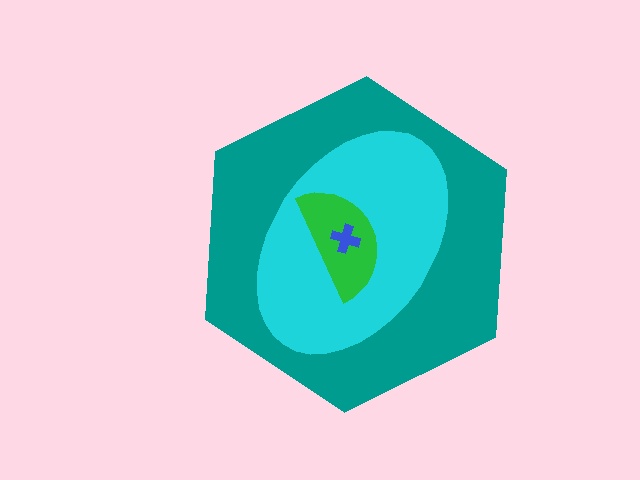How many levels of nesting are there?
4.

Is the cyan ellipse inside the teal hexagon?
Yes.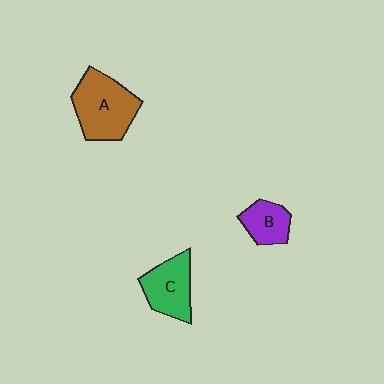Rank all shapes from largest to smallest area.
From largest to smallest: A (brown), C (green), B (purple).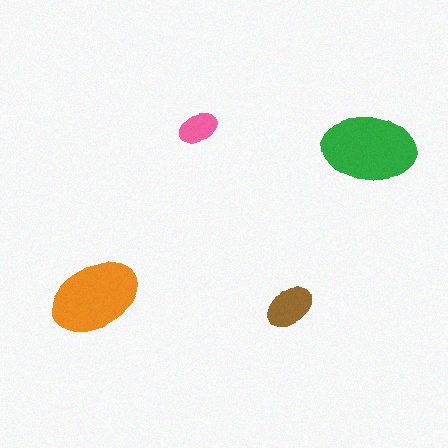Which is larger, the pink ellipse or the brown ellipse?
The brown one.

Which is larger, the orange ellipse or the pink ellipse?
The orange one.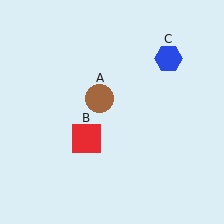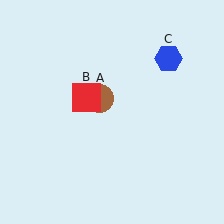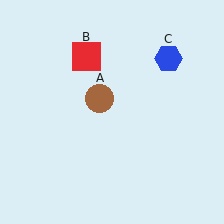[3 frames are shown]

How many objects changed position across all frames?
1 object changed position: red square (object B).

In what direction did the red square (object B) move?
The red square (object B) moved up.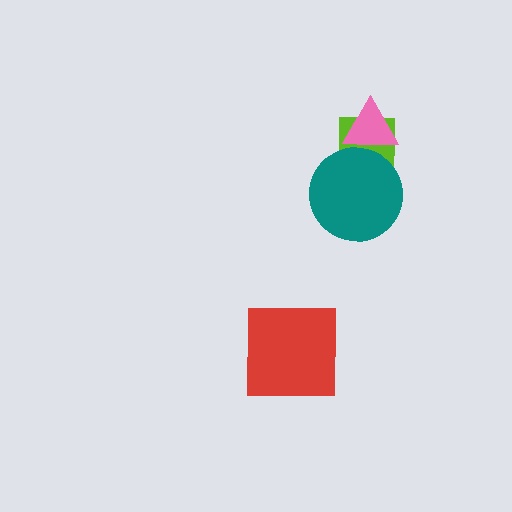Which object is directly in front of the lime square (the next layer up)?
The pink triangle is directly in front of the lime square.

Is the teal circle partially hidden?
No, no other shape covers it.